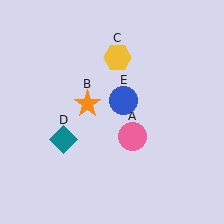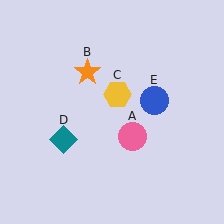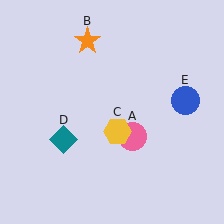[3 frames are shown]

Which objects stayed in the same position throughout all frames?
Pink circle (object A) and teal diamond (object D) remained stationary.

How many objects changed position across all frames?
3 objects changed position: orange star (object B), yellow hexagon (object C), blue circle (object E).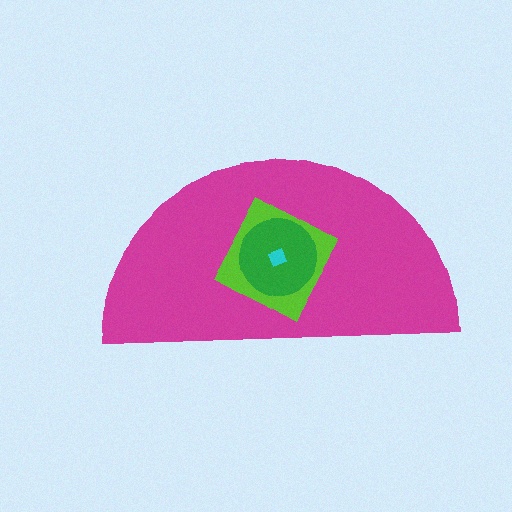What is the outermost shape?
The magenta semicircle.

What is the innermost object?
The cyan diamond.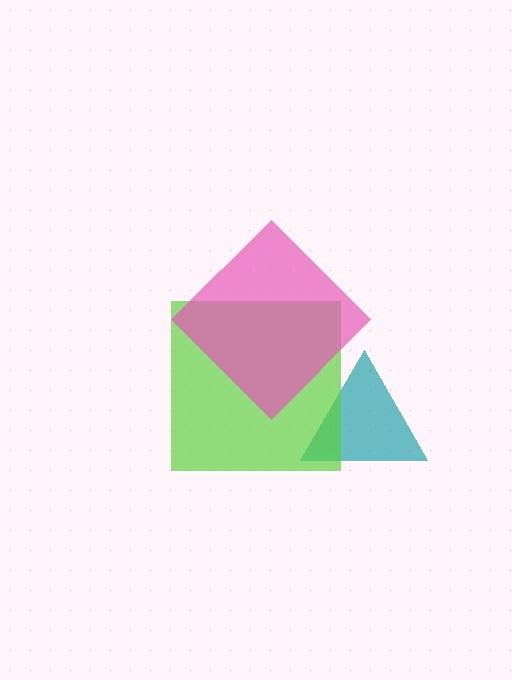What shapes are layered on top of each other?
The layered shapes are: a teal triangle, a lime square, a pink diamond.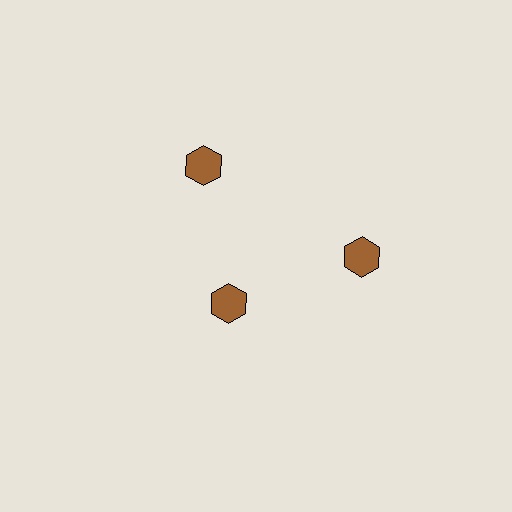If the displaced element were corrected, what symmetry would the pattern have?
It would have 3-fold rotational symmetry — the pattern would map onto itself every 120 degrees.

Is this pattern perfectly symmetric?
No. The 3 brown hexagons are arranged in a ring, but one element near the 7 o'clock position is pulled inward toward the center, breaking the 3-fold rotational symmetry.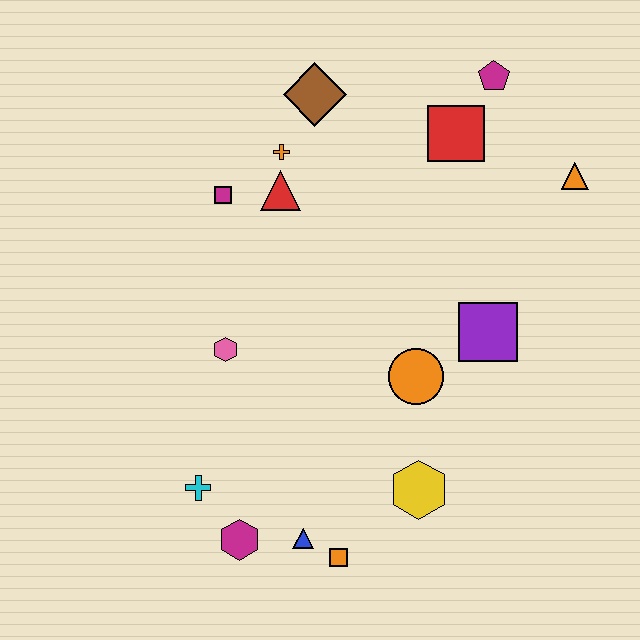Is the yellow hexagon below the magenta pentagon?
Yes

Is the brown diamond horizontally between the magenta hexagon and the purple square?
Yes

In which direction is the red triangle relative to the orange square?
The red triangle is above the orange square.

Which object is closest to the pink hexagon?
The cyan cross is closest to the pink hexagon.